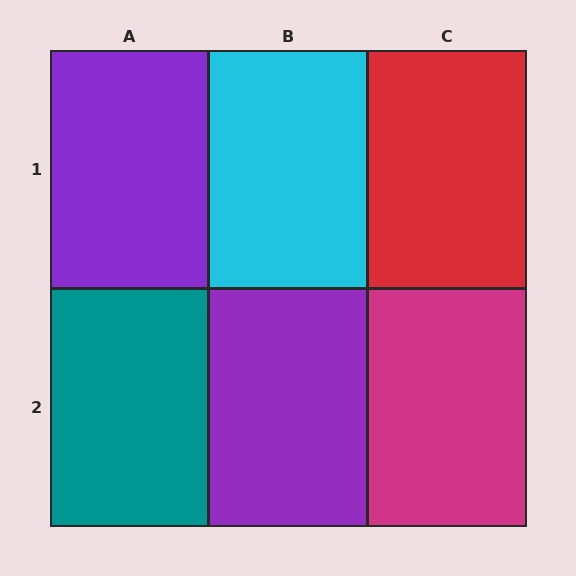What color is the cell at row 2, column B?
Purple.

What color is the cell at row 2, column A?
Teal.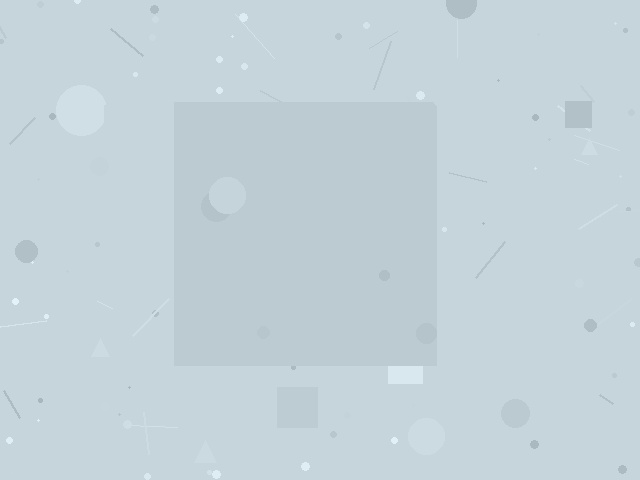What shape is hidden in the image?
A square is hidden in the image.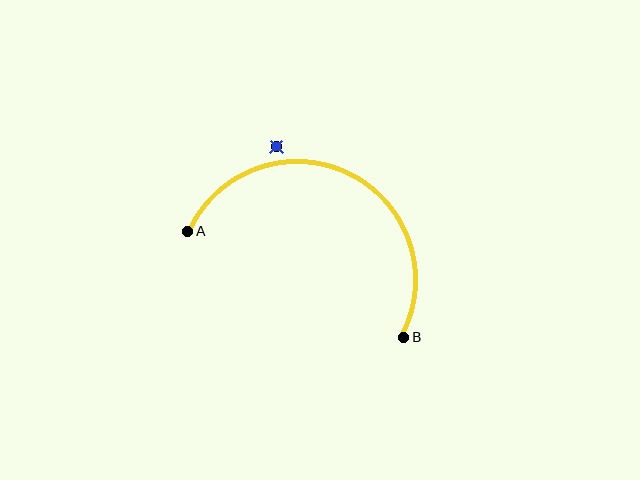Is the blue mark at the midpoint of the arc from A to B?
No — the blue mark does not lie on the arc at all. It sits slightly outside the curve.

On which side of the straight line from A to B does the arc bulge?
The arc bulges above the straight line connecting A and B.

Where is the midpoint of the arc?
The arc midpoint is the point on the curve farthest from the straight line joining A and B. It sits above that line.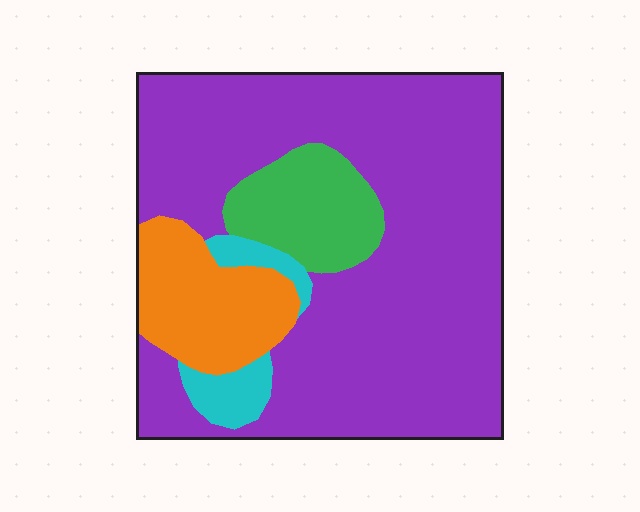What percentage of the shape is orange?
Orange covers roughly 15% of the shape.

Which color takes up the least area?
Cyan, at roughly 5%.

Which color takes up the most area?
Purple, at roughly 70%.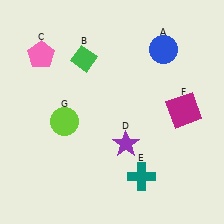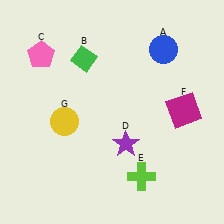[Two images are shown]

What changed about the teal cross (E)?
In Image 1, E is teal. In Image 2, it changed to lime.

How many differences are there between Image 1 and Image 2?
There are 2 differences between the two images.